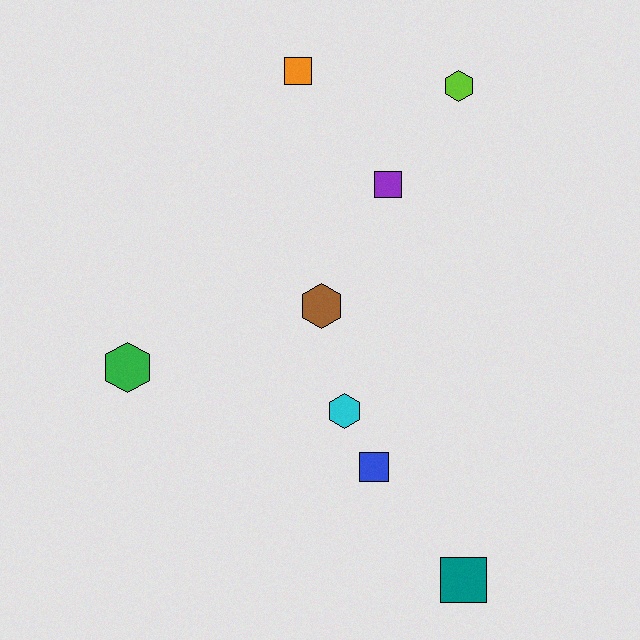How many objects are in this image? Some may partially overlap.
There are 8 objects.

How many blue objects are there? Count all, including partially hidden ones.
There is 1 blue object.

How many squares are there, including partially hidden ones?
There are 4 squares.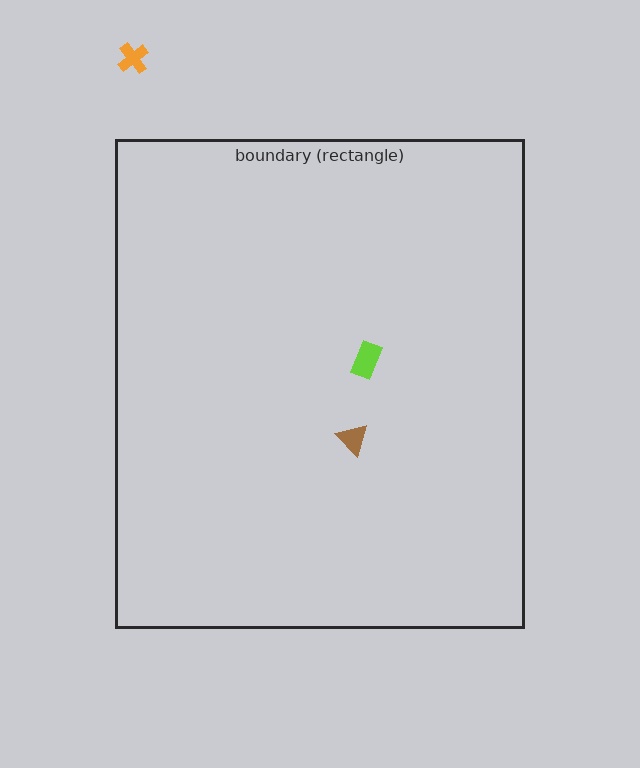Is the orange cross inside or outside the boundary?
Outside.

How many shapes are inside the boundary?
2 inside, 1 outside.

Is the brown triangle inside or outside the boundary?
Inside.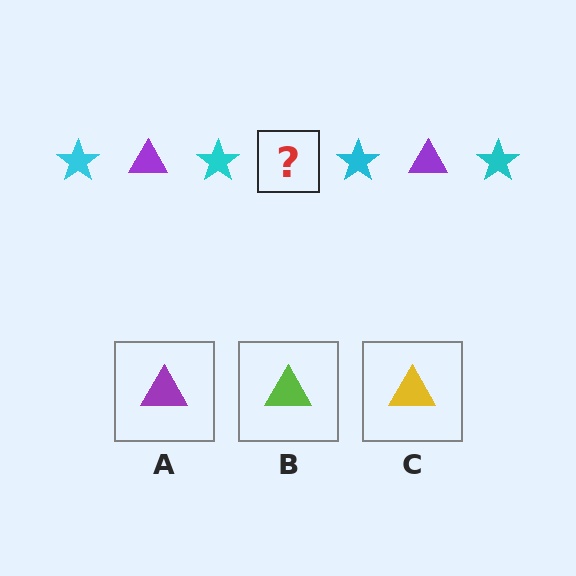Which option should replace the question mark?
Option A.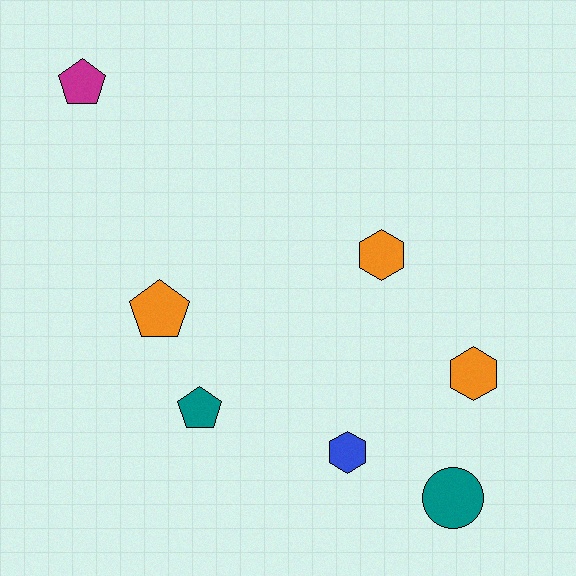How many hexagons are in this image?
There are 3 hexagons.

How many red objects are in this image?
There are no red objects.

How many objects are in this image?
There are 7 objects.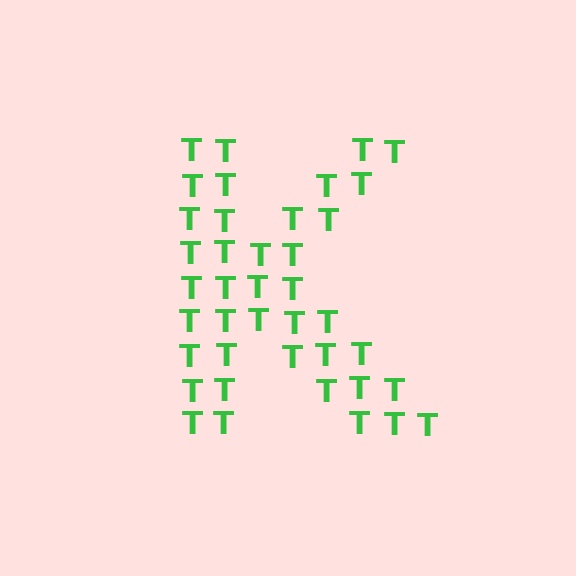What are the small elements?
The small elements are letter T's.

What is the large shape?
The large shape is the letter K.